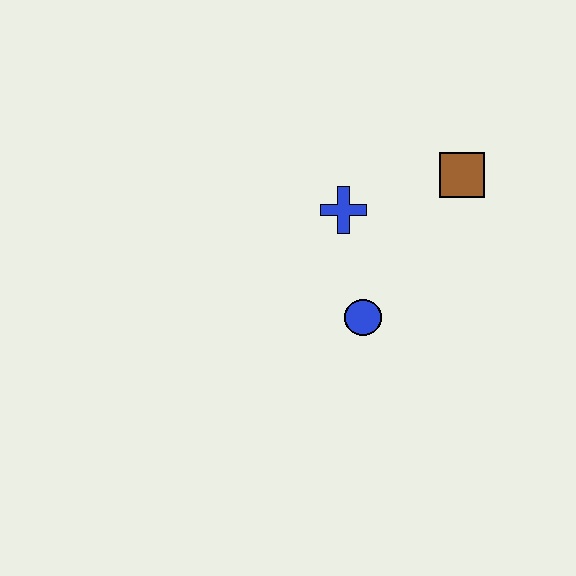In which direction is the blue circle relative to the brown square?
The blue circle is below the brown square.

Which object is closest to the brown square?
The blue cross is closest to the brown square.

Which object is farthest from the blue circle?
The brown square is farthest from the blue circle.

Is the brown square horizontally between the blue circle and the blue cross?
No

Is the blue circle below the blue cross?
Yes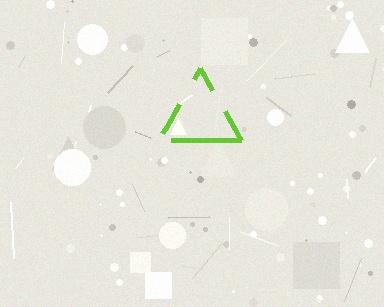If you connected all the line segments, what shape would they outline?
They would outline a triangle.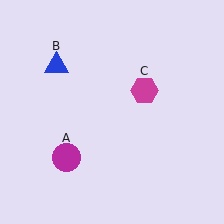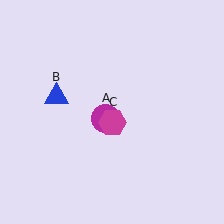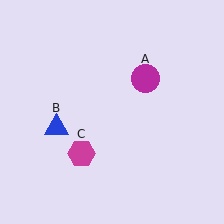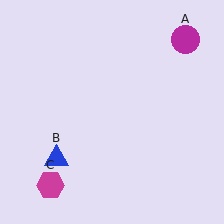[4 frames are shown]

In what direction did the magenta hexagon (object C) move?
The magenta hexagon (object C) moved down and to the left.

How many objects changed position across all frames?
3 objects changed position: magenta circle (object A), blue triangle (object B), magenta hexagon (object C).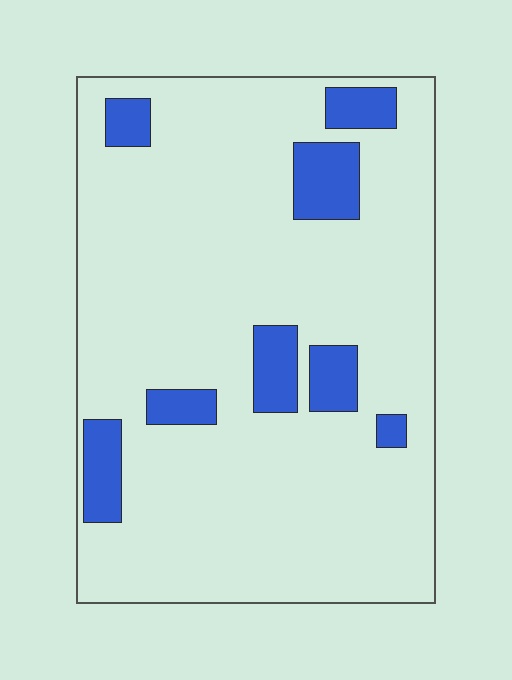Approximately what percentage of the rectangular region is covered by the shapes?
Approximately 15%.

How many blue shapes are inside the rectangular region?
8.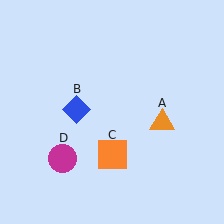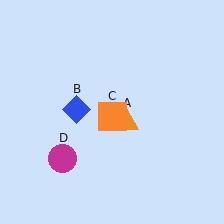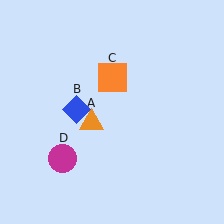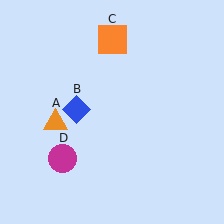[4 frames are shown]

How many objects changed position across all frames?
2 objects changed position: orange triangle (object A), orange square (object C).